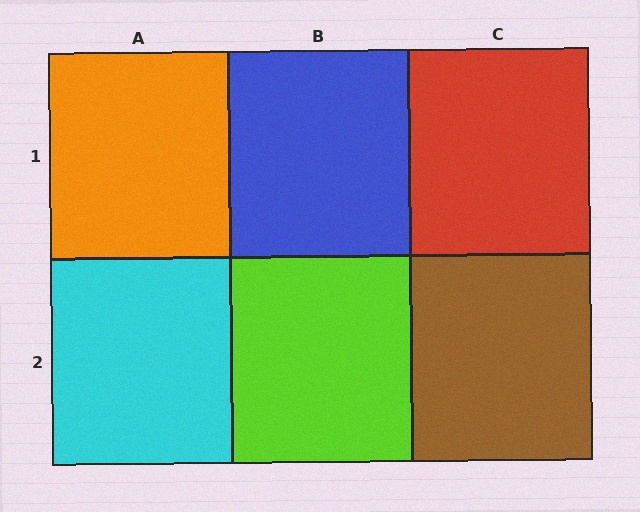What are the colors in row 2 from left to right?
Cyan, lime, brown.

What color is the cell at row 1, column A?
Orange.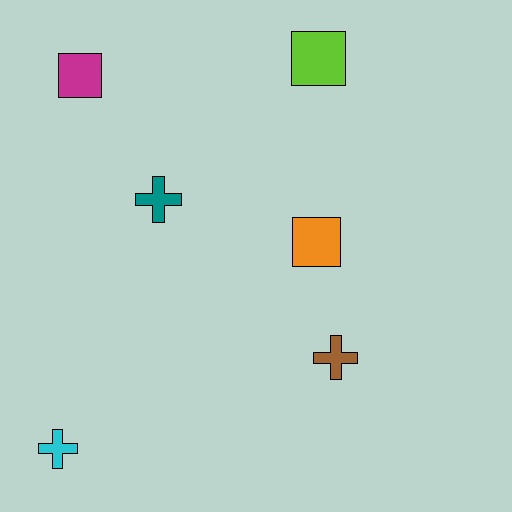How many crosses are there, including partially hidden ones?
There are 3 crosses.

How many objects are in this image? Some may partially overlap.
There are 6 objects.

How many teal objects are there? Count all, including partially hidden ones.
There is 1 teal object.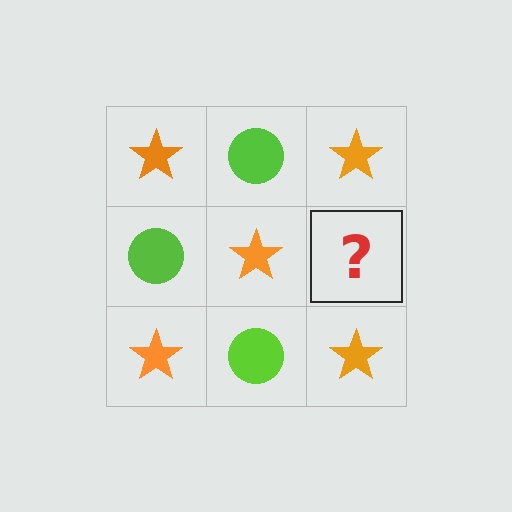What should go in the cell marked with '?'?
The missing cell should contain a lime circle.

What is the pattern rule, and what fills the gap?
The rule is that it alternates orange star and lime circle in a checkerboard pattern. The gap should be filled with a lime circle.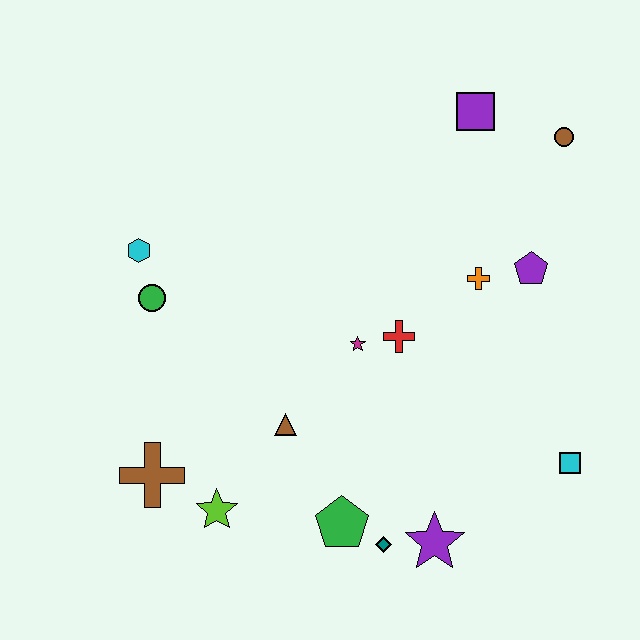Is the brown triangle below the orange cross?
Yes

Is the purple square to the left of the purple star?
No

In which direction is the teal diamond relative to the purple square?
The teal diamond is below the purple square.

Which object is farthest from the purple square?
The brown cross is farthest from the purple square.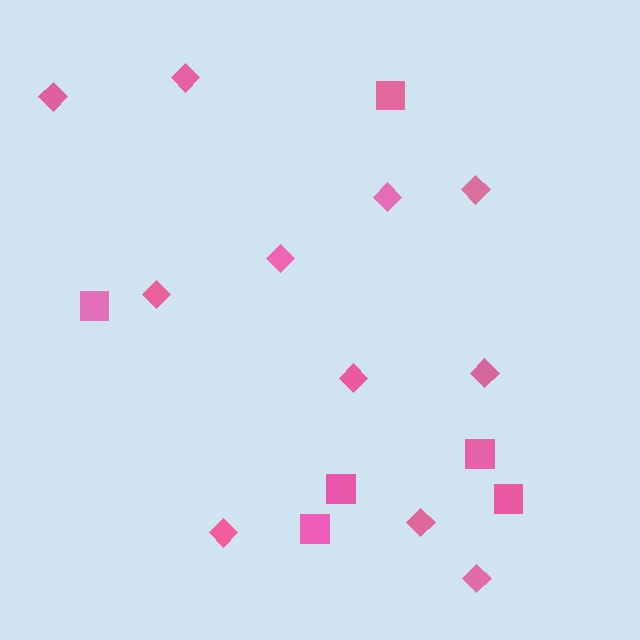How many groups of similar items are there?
There are 2 groups: one group of squares (6) and one group of diamonds (11).